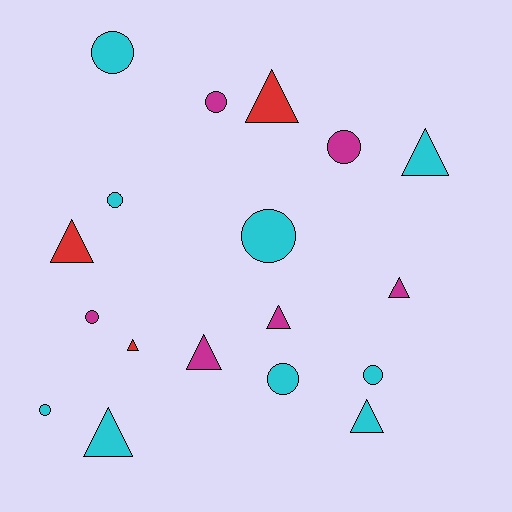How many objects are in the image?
There are 18 objects.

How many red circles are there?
There are no red circles.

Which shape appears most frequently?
Circle, with 9 objects.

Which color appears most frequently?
Cyan, with 9 objects.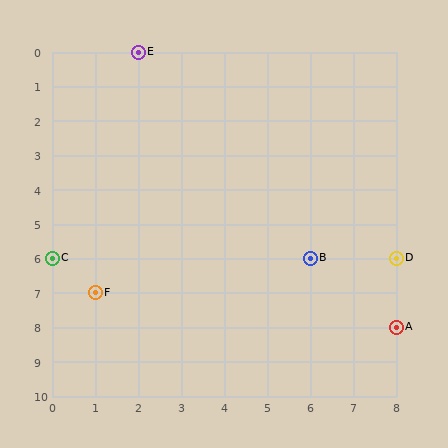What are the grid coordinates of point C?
Point C is at grid coordinates (0, 6).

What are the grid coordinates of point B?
Point B is at grid coordinates (6, 6).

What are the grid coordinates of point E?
Point E is at grid coordinates (2, 0).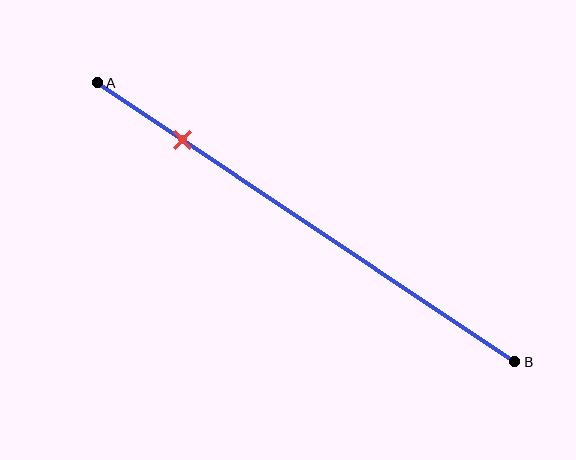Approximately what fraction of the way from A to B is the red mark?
The red mark is approximately 20% of the way from A to B.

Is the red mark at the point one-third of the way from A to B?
No, the mark is at about 20% from A, not at the 33% one-third point.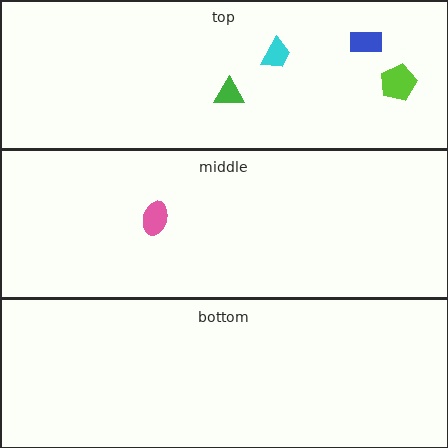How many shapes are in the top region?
4.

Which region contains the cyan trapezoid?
The top region.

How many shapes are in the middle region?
1.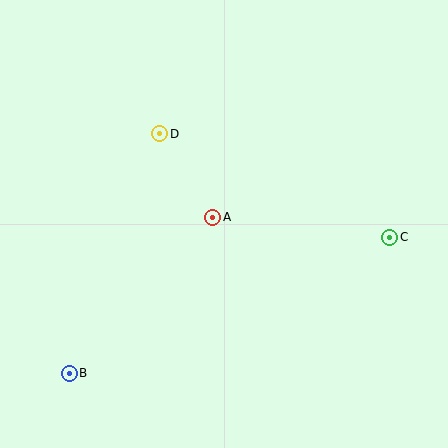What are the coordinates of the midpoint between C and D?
The midpoint between C and D is at (275, 186).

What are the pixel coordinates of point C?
Point C is at (390, 237).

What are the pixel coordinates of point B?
Point B is at (69, 373).